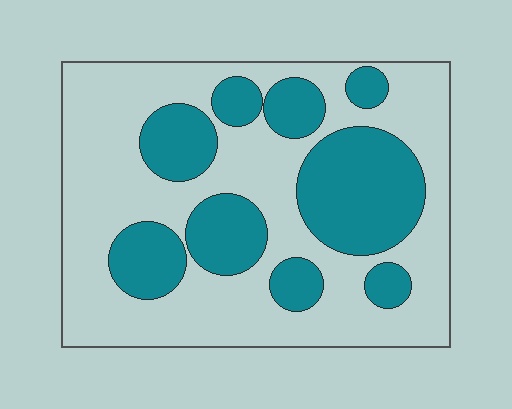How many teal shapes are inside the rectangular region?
9.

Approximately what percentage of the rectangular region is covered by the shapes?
Approximately 35%.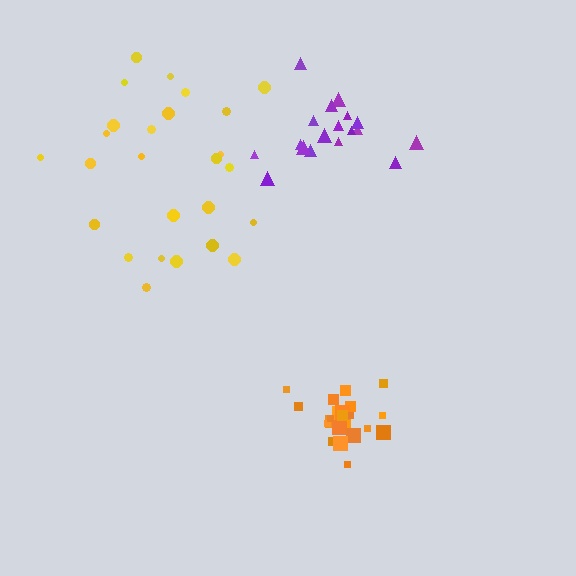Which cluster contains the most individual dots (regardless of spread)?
Yellow (26).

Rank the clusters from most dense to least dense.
orange, purple, yellow.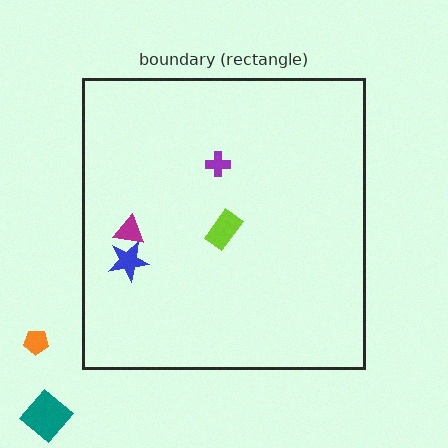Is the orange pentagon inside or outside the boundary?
Outside.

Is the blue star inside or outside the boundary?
Inside.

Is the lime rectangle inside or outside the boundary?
Inside.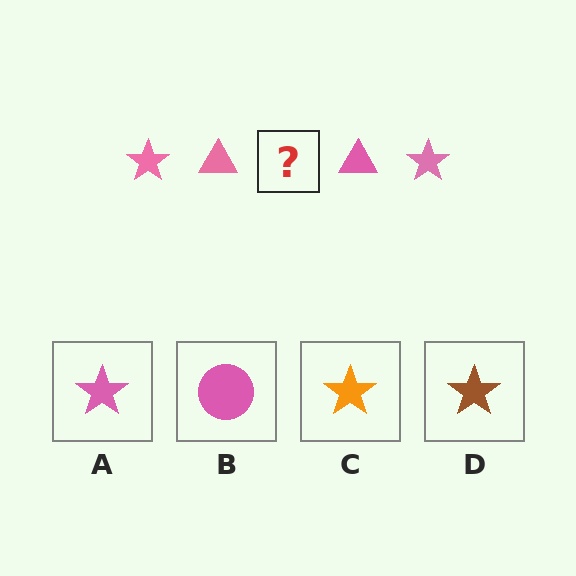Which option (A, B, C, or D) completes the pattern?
A.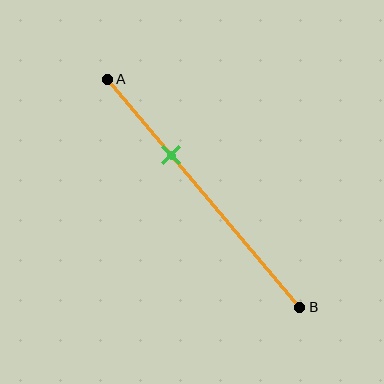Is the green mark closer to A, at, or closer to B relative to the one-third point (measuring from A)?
The green mark is approximately at the one-third point of segment AB.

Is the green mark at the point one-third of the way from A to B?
Yes, the mark is approximately at the one-third point.